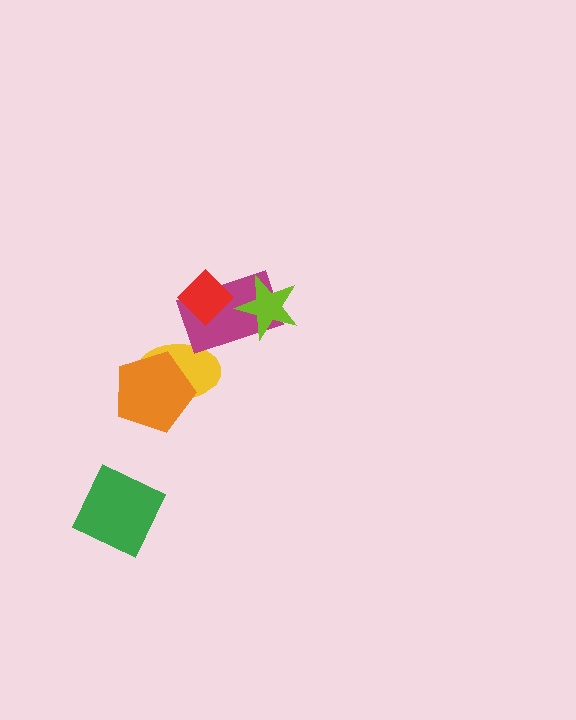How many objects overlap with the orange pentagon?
1 object overlaps with the orange pentagon.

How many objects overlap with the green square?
0 objects overlap with the green square.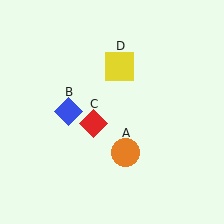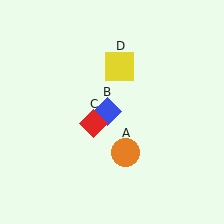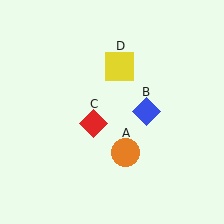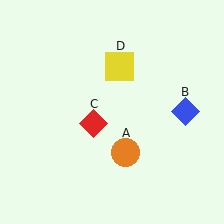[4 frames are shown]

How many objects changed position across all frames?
1 object changed position: blue diamond (object B).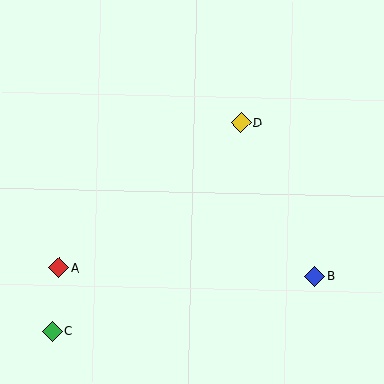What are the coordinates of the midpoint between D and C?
The midpoint between D and C is at (146, 227).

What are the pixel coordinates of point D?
Point D is at (241, 123).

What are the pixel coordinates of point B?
Point B is at (315, 276).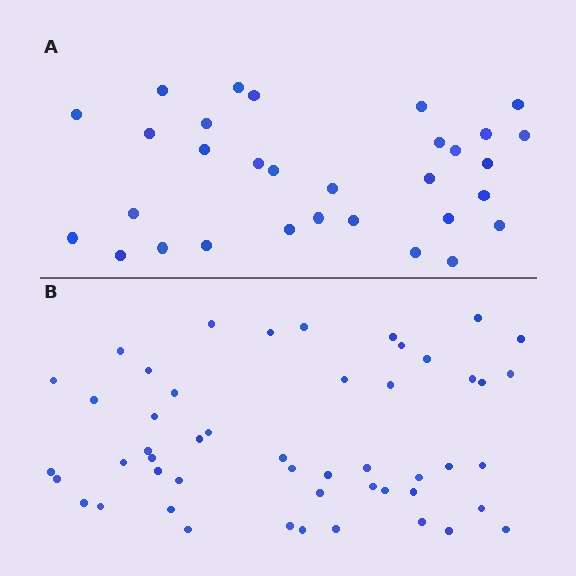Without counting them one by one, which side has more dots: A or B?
Region B (the bottom region) has more dots.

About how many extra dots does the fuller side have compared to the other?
Region B has approximately 20 more dots than region A.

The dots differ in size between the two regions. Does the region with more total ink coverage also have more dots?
No. Region A has more total ink coverage because its dots are larger, but region B actually contains more individual dots. Total area can be misleading — the number of items is what matters here.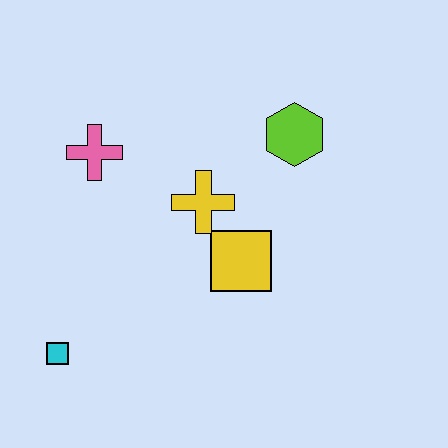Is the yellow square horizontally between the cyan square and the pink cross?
No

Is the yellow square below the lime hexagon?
Yes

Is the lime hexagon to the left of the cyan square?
No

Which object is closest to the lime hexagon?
The yellow cross is closest to the lime hexagon.